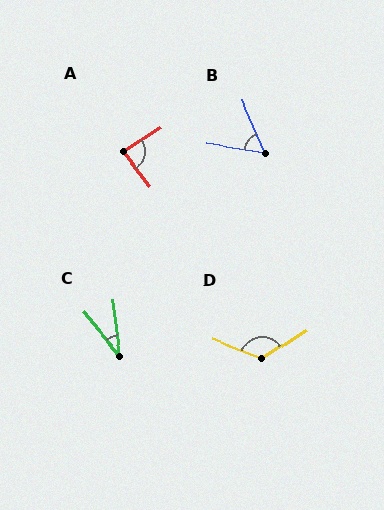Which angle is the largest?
D, at approximately 126 degrees.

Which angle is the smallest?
C, at approximately 32 degrees.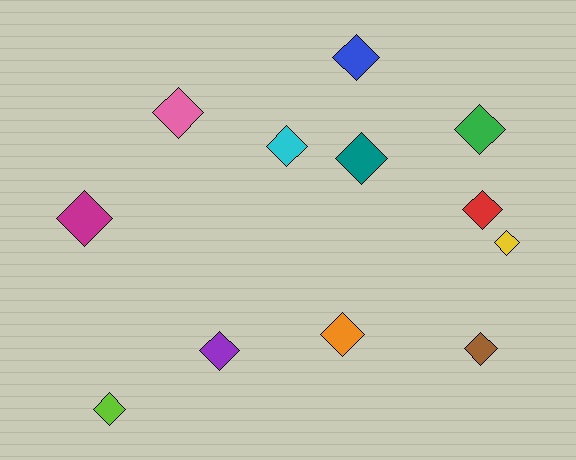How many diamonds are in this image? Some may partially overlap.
There are 12 diamonds.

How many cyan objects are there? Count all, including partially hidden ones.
There is 1 cyan object.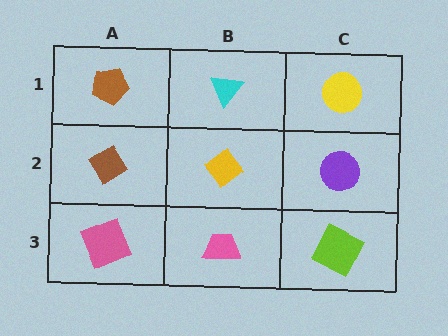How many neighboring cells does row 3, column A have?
2.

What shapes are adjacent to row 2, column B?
A cyan triangle (row 1, column B), a pink trapezoid (row 3, column B), a brown diamond (row 2, column A), a purple circle (row 2, column C).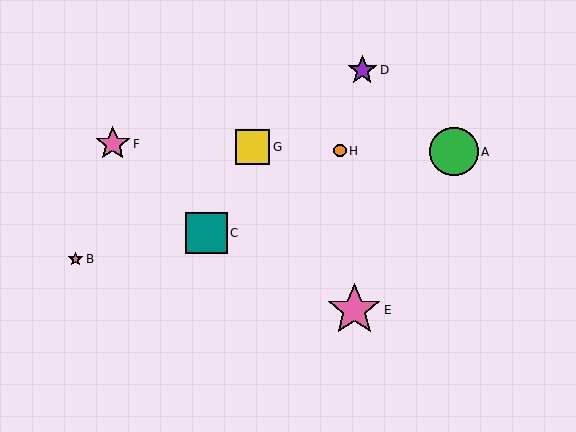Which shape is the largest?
The pink star (labeled E) is the largest.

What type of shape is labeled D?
Shape D is a purple star.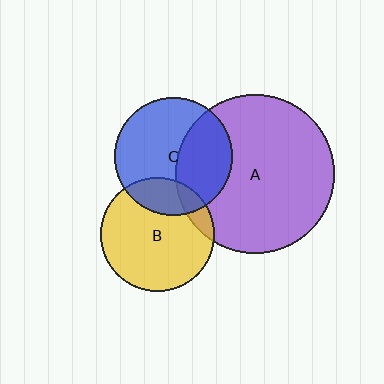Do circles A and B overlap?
Yes.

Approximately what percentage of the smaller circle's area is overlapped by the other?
Approximately 10%.